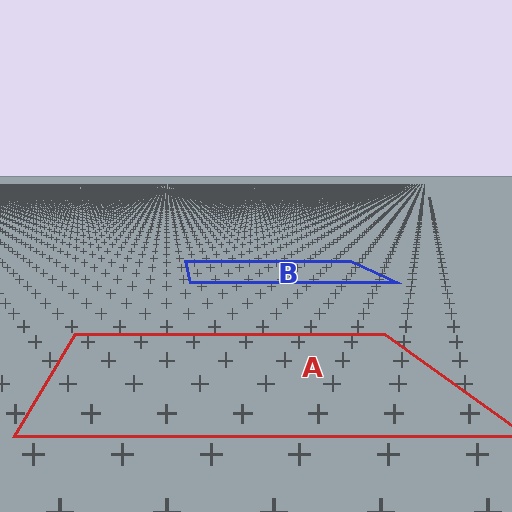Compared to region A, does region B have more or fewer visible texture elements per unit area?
Region B has more texture elements per unit area — they are packed more densely because it is farther away.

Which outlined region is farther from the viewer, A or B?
Region B is farther from the viewer — the texture elements inside it appear smaller and more densely packed.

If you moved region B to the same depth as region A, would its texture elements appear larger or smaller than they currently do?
They would appear larger. At a closer depth, the same texture elements are projected at a bigger on-screen size.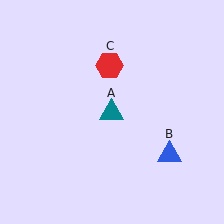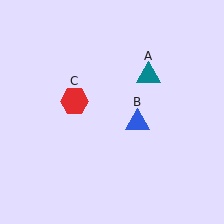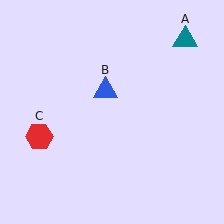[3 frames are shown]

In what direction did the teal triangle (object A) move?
The teal triangle (object A) moved up and to the right.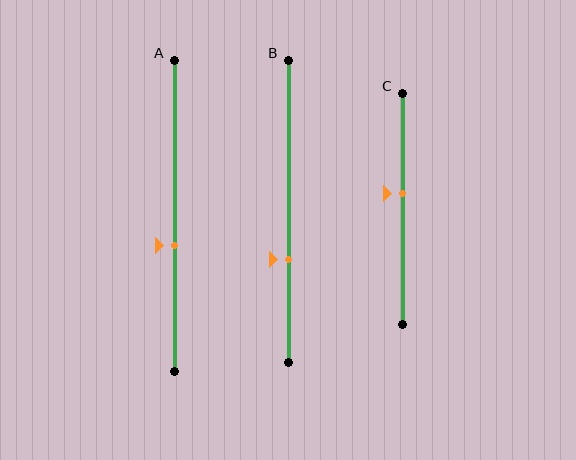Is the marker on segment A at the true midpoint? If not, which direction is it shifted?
No, the marker on segment A is shifted downward by about 9% of the segment length.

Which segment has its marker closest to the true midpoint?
Segment C has its marker closest to the true midpoint.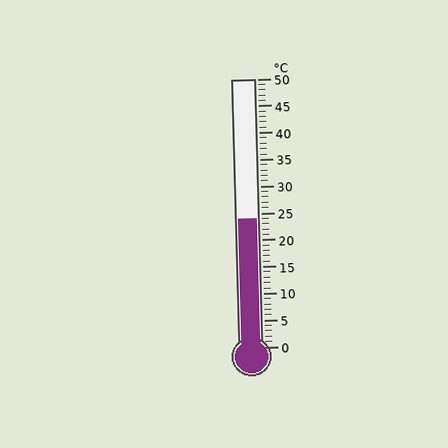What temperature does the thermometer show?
The thermometer shows approximately 24°C.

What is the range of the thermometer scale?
The thermometer scale ranges from 0°C to 50°C.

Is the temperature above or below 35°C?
The temperature is below 35°C.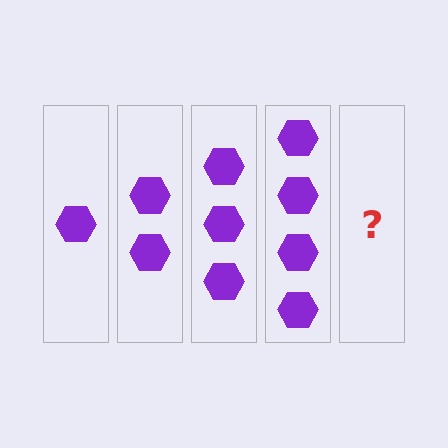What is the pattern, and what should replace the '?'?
The pattern is that each step adds one more hexagon. The '?' should be 5 hexagons.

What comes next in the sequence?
The next element should be 5 hexagons.